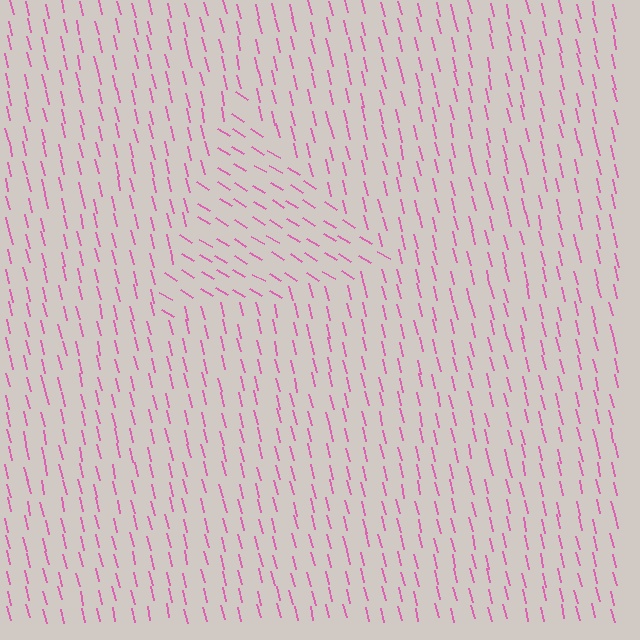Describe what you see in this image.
The image is filled with small pink line segments. A triangle region in the image has lines oriented differently from the surrounding lines, creating a visible texture boundary.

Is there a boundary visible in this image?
Yes, there is a texture boundary formed by a change in line orientation.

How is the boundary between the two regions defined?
The boundary is defined purely by a change in line orientation (approximately 45 degrees difference). All lines are the same color and thickness.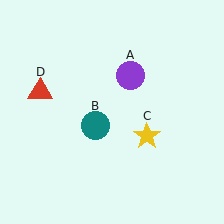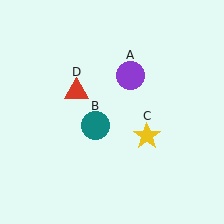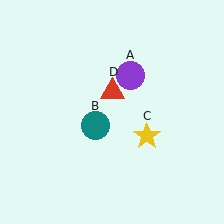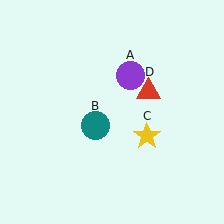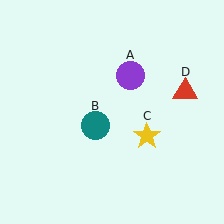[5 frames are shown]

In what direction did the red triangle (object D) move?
The red triangle (object D) moved right.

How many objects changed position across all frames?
1 object changed position: red triangle (object D).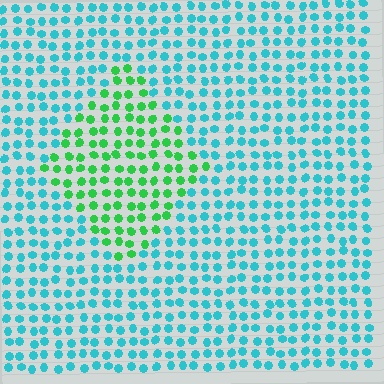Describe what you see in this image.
The image is filled with small cyan elements in a uniform arrangement. A diamond-shaped region is visible where the elements are tinted to a slightly different hue, forming a subtle color boundary.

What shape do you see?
I see a diamond.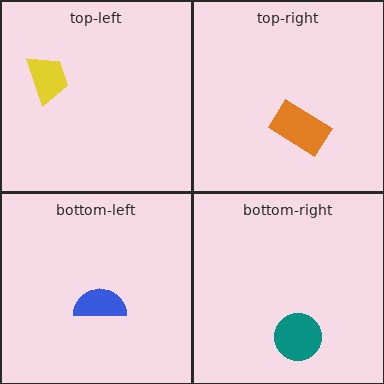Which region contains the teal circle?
The bottom-right region.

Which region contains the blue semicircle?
The bottom-left region.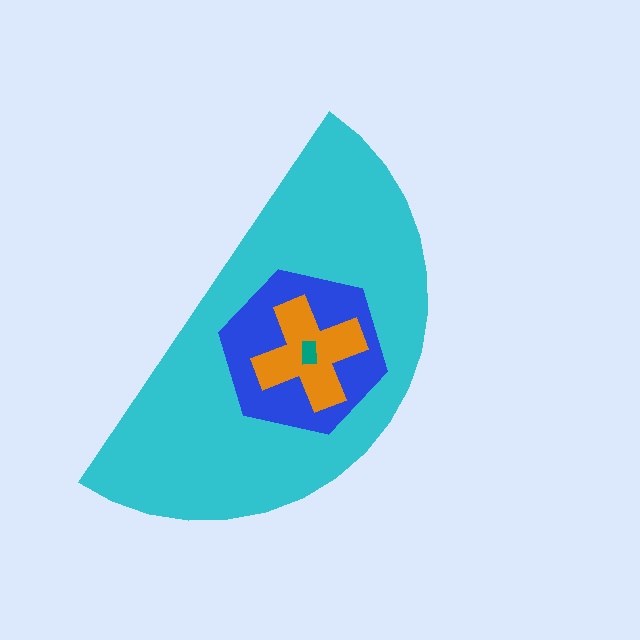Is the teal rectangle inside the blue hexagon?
Yes.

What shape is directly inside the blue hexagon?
The orange cross.